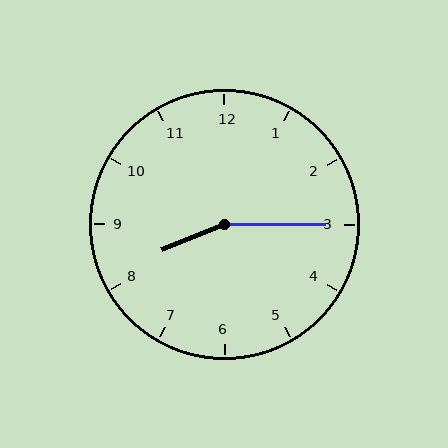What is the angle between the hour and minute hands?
Approximately 158 degrees.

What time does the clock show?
8:15.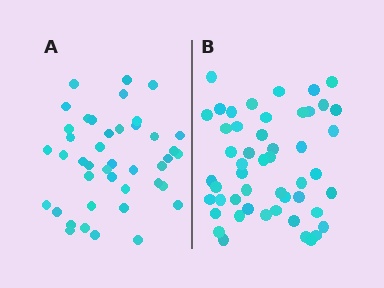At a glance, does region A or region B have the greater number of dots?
Region B (the right region) has more dots.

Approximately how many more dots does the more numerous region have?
Region B has roughly 8 or so more dots than region A.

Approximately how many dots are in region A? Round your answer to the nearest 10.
About 40 dots. (The exact count is 42, which rounds to 40.)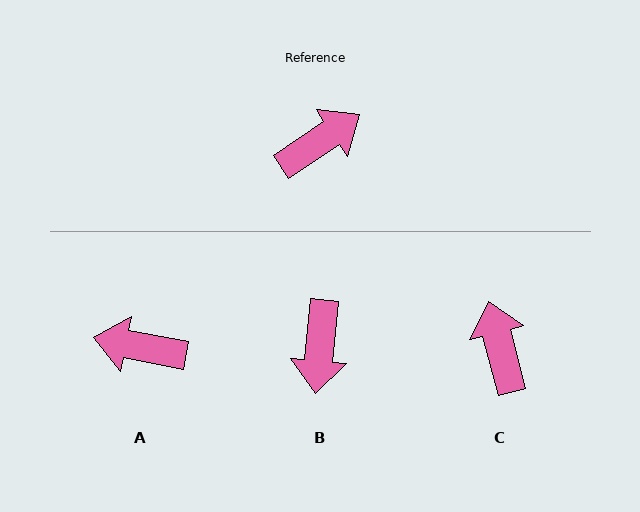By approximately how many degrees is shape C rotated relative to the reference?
Approximately 71 degrees counter-clockwise.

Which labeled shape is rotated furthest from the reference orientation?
A, about 135 degrees away.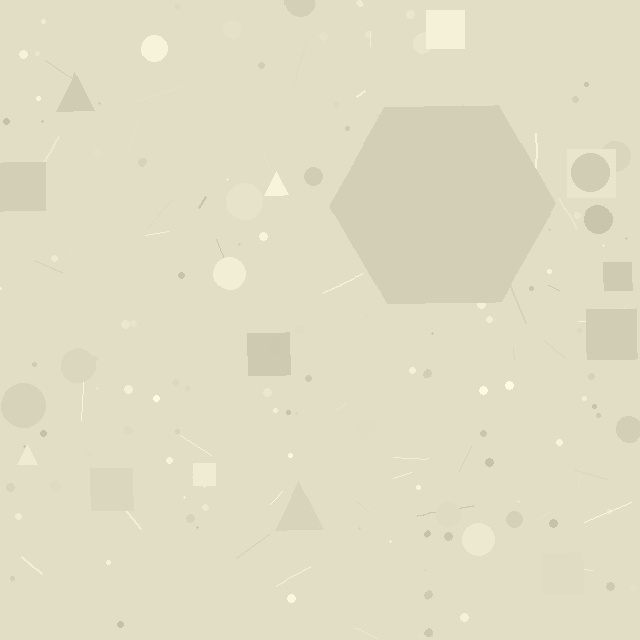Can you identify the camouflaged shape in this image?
The camouflaged shape is a hexagon.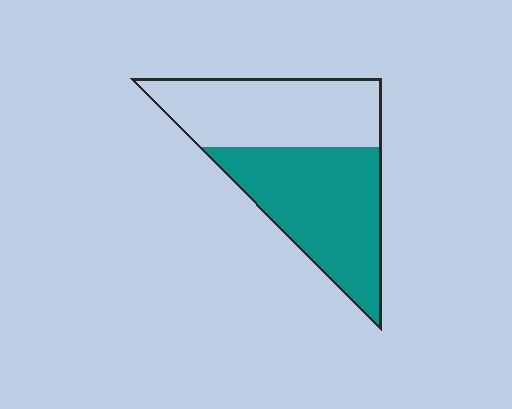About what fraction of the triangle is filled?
About one half (1/2).